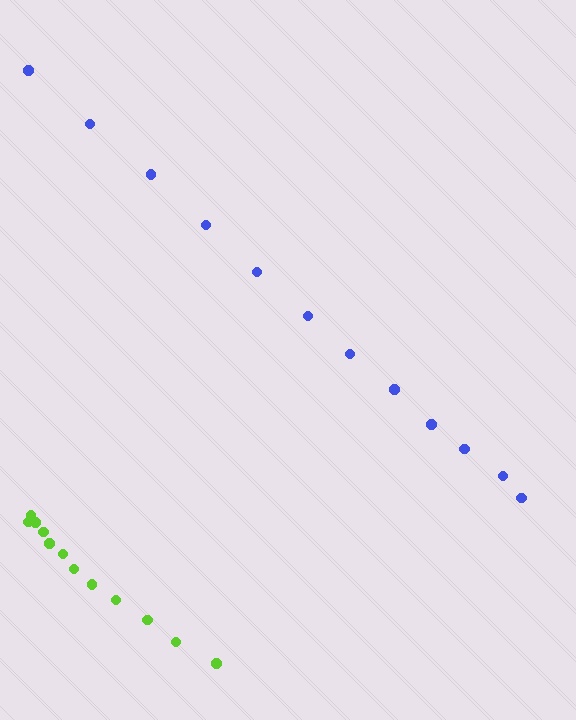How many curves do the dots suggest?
There are 2 distinct paths.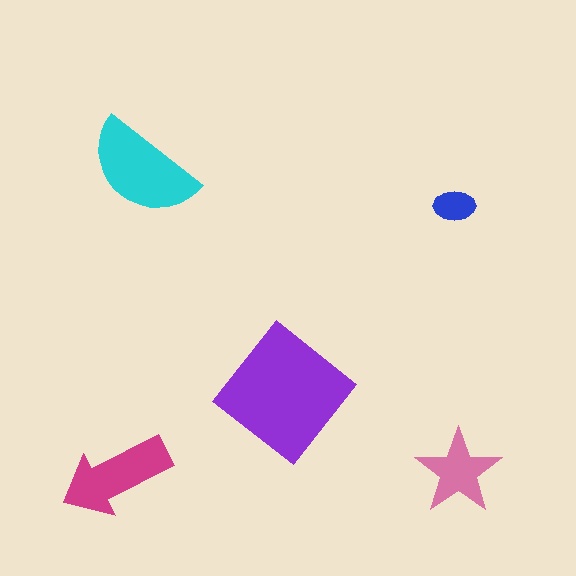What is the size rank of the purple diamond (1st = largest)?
1st.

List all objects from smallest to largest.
The blue ellipse, the pink star, the magenta arrow, the cyan semicircle, the purple diamond.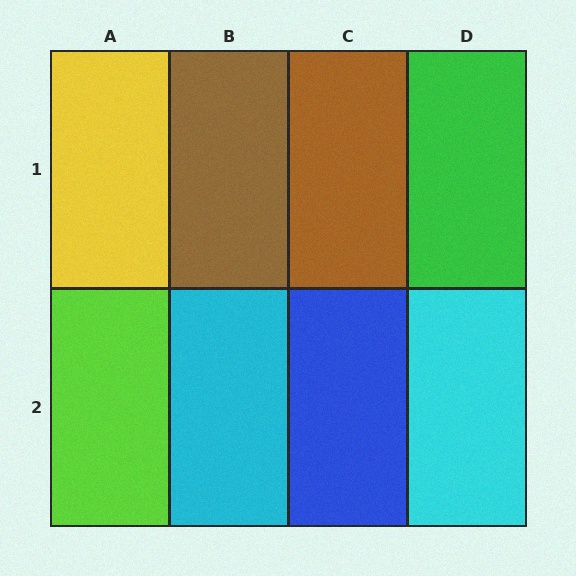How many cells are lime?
1 cell is lime.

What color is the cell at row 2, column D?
Cyan.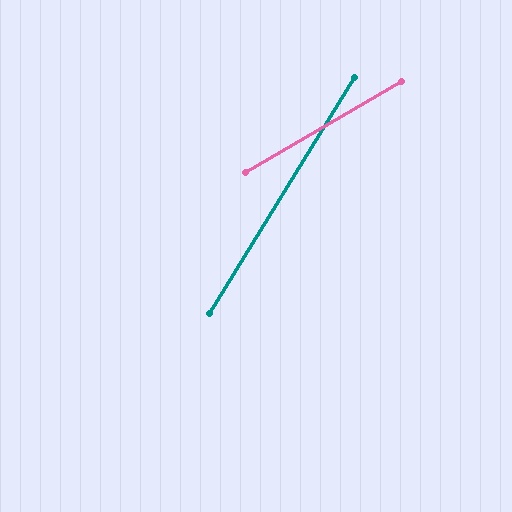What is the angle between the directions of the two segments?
Approximately 28 degrees.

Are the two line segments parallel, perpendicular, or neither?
Neither parallel nor perpendicular — they differ by about 28°.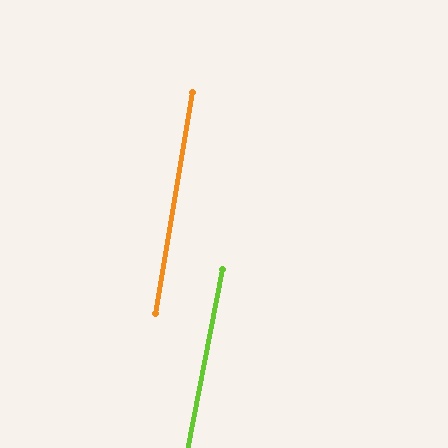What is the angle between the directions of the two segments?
Approximately 1 degree.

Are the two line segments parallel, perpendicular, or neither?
Parallel — their directions differ by only 1.5°.